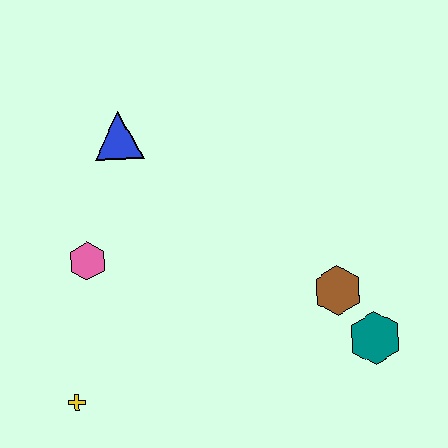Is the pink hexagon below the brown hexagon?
No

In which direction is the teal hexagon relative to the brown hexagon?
The teal hexagon is below the brown hexagon.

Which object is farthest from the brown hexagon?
The yellow cross is farthest from the brown hexagon.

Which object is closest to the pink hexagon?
The blue triangle is closest to the pink hexagon.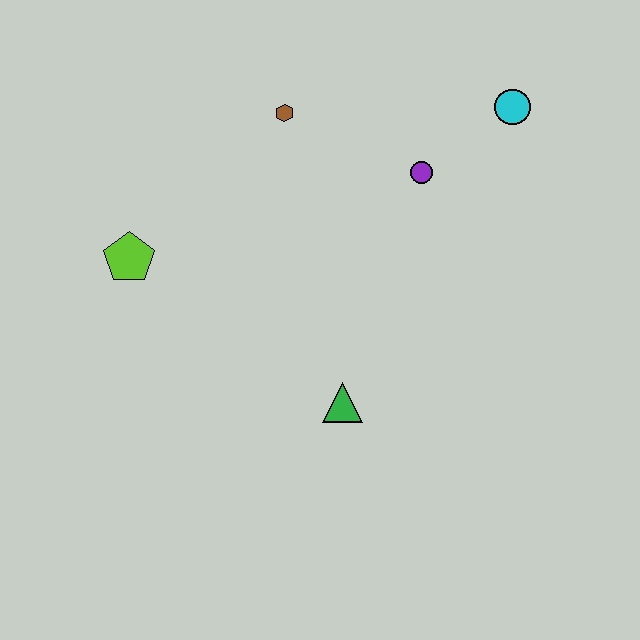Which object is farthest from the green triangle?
The cyan circle is farthest from the green triangle.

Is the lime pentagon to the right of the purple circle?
No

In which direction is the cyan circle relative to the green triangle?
The cyan circle is above the green triangle.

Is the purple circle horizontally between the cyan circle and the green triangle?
Yes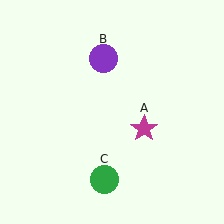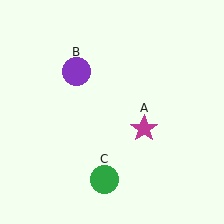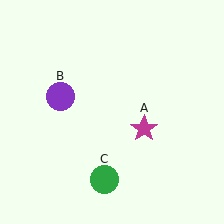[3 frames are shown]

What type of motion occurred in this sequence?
The purple circle (object B) rotated counterclockwise around the center of the scene.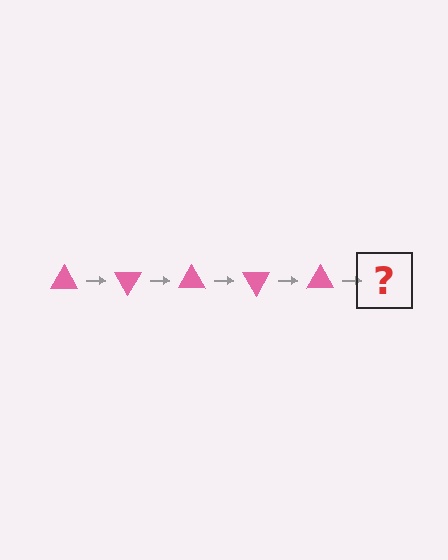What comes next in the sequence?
The next element should be a pink triangle rotated 300 degrees.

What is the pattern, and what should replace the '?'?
The pattern is that the triangle rotates 60 degrees each step. The '?' should be a pink triangle rotated 300 degrees.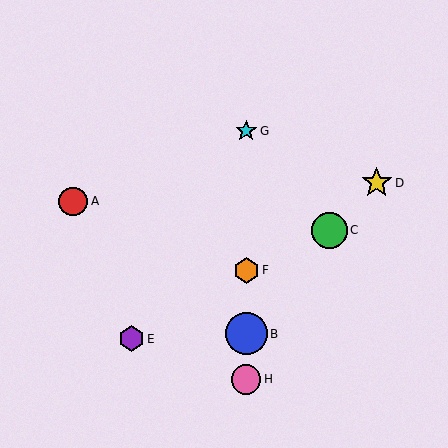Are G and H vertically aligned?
Yes, both are at x≈246.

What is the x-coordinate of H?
Object H is at x≈246.